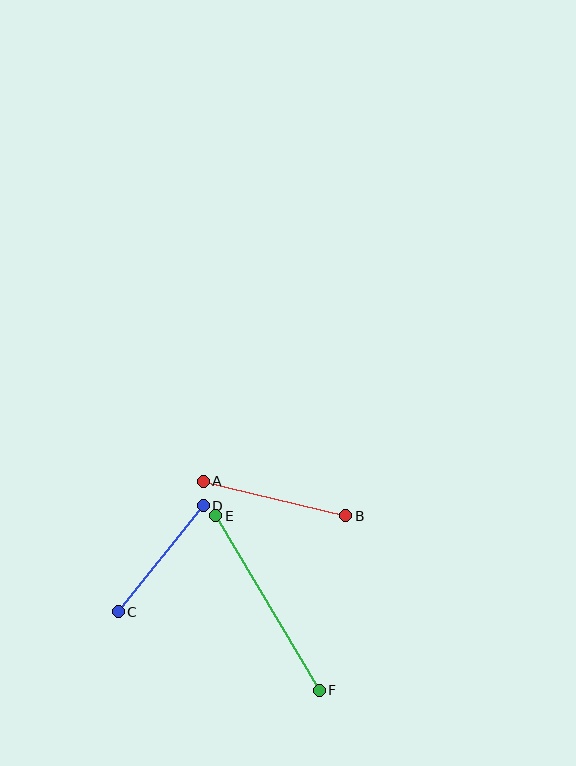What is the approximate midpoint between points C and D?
The midpoint is at approximately (161, 559) pixels.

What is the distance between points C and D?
The distance is approximately 136 pixels.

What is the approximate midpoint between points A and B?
The midpoint is at approximately (274, 499) pixels.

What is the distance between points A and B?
The distance is approximately 147 pixels.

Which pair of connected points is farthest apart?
Points E and F are farthest apart.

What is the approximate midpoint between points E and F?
The midpoint is at approximately (268, 603) pixels.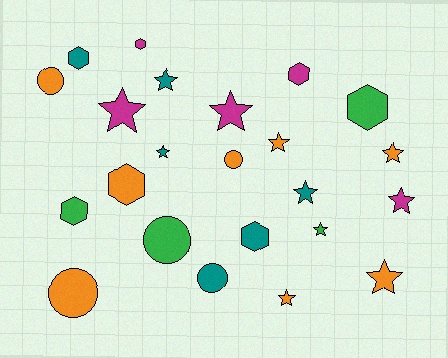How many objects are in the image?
There are 23 objects.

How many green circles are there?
There is 1 green circle.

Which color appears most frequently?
Orange, with 8 objects.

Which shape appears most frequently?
Star, with 11 objects.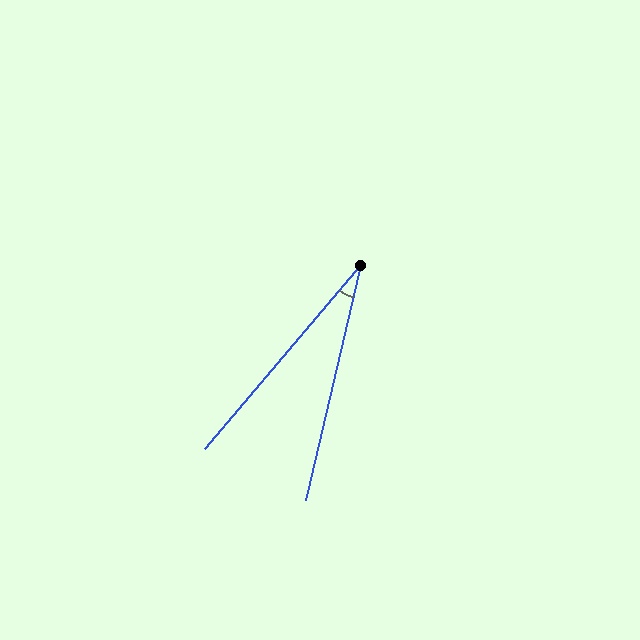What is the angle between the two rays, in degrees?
Approximately 27 degrees.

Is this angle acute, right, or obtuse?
It is acute.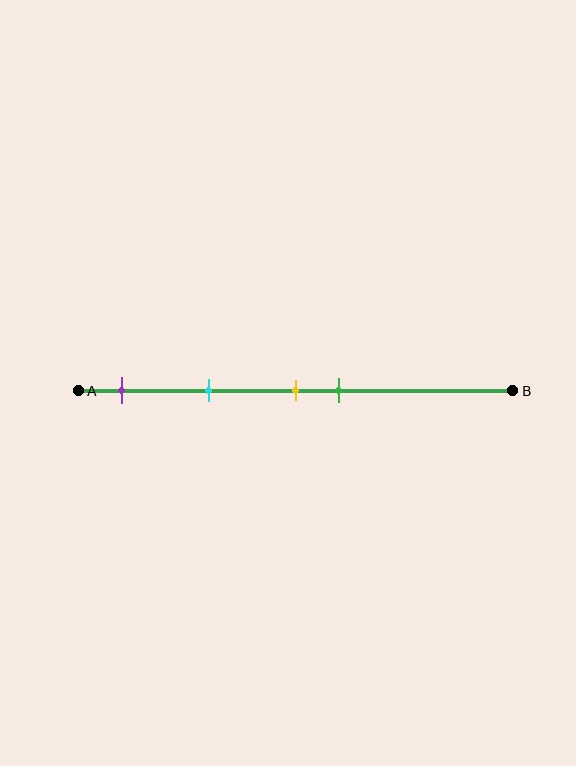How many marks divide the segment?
There are 4 marks dividing the segment.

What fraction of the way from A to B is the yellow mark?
The yellow mark is approximately 50% (0.5) of the way from A to B.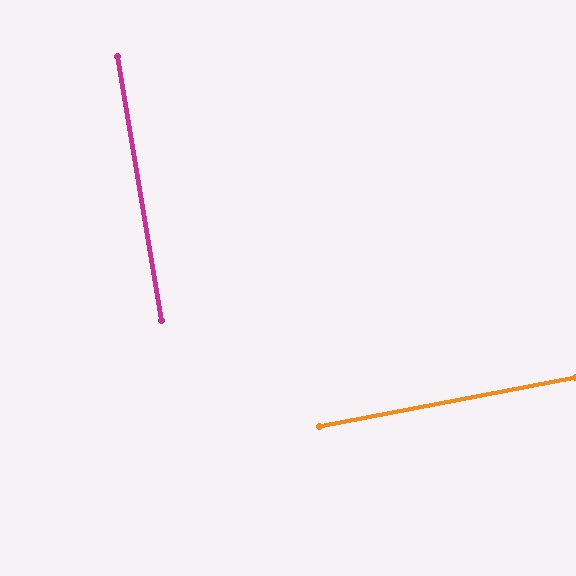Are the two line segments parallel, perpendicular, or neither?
Perpendicular — they meet at approximately 88°.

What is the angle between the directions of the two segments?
Approximately 88 degrees.